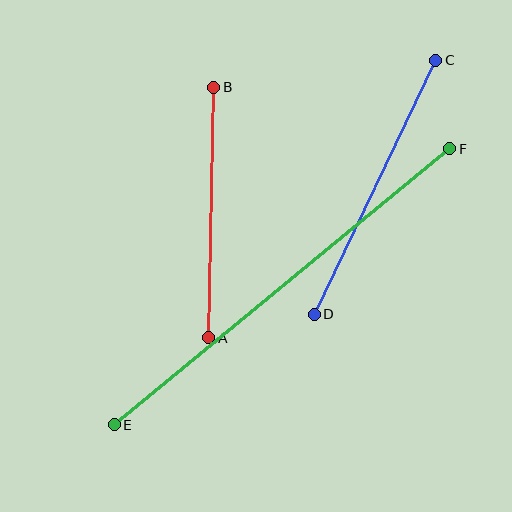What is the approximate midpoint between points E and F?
The midpoint is at approximately (282, 287) pixels.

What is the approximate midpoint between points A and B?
The midpoint is at approximately (211, 213) pixels.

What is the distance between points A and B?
The distance is approximately 250 pixels.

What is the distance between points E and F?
The distance is approximately 435 pixels.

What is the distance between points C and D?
The distance is approximately 282 pixels.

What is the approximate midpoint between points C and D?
The midpoint is at approximately (375, 187) pixels.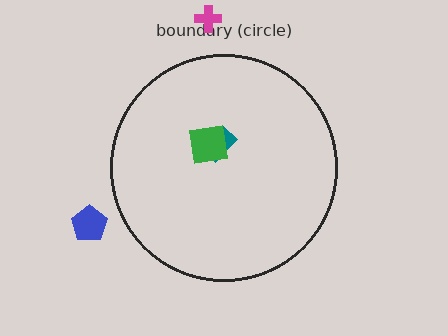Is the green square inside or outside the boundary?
Inside.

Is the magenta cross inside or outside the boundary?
Outside.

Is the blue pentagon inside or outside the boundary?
Outside.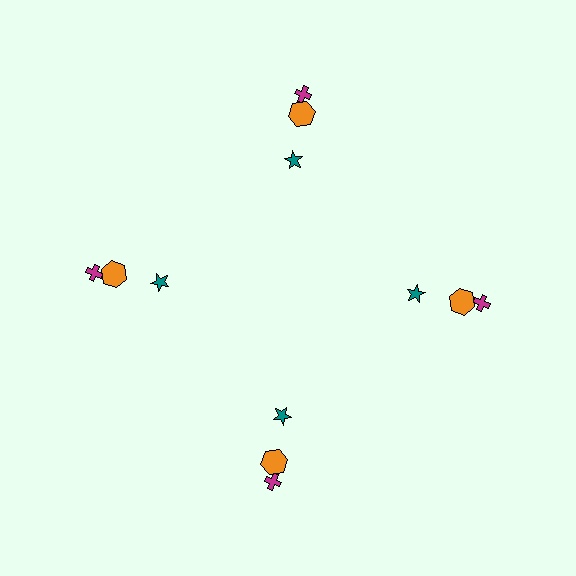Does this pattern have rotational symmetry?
Yes, this pattern has 4-fold rotational symmetry. It looks the same after rotating 90 degrees around the center.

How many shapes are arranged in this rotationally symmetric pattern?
There are 12 shapes, arranged in 4 groups of 3.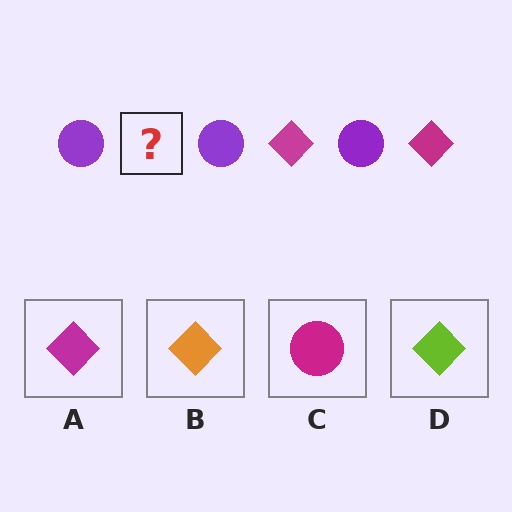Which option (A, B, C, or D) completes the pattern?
A.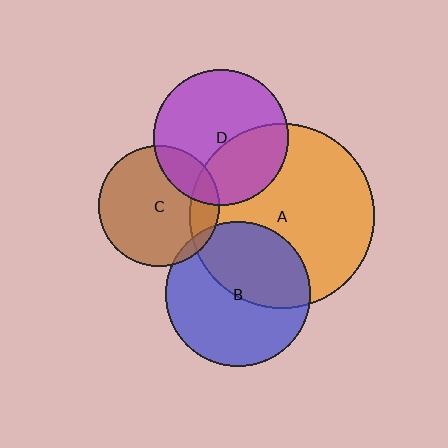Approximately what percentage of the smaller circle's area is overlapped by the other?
Approximately 5%.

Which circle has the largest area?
Circle A (orange).